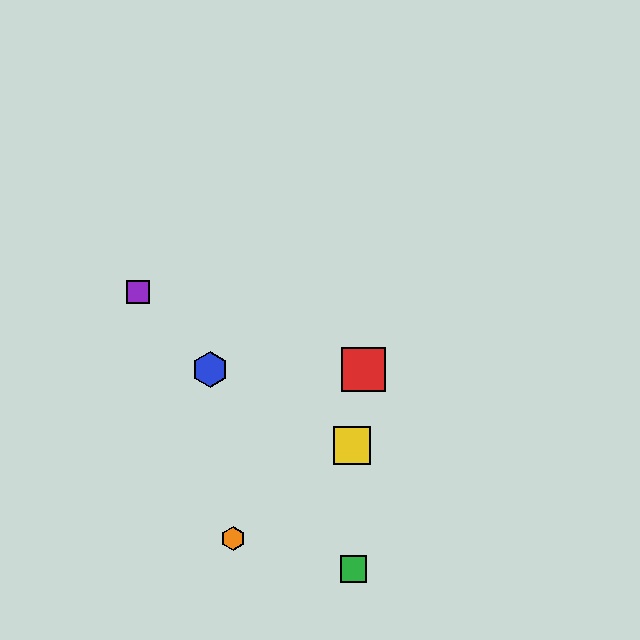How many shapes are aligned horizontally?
2 shapes (the red square, the blue hexagon) are aligned horizontally.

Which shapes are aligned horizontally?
The red square, the blue hexagon are aligned horizontally.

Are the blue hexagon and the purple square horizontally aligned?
No, the blue hexagon is at y≈369 and the purple square is at y≈292.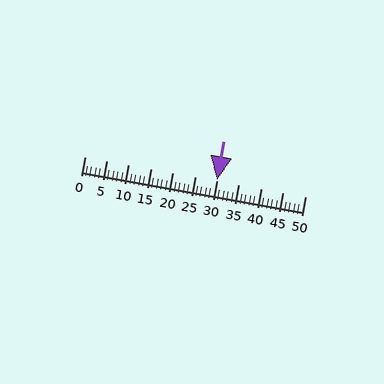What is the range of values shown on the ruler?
The ruler shows values from 0 to 50.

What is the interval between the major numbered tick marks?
The major tick marks are spaced 5 units apart.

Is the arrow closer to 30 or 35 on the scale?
The arrow is closer to 30.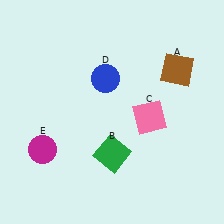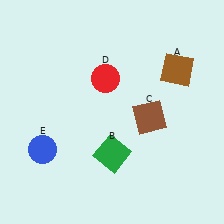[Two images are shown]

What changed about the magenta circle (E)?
In Image 1, E is magenta. In Image 2, it changed to blue.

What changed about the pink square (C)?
In Image 1, C is pink. In Image 2, it changed to brown.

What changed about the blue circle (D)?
In Image 1, D is blue. In Image 2, it changed to red.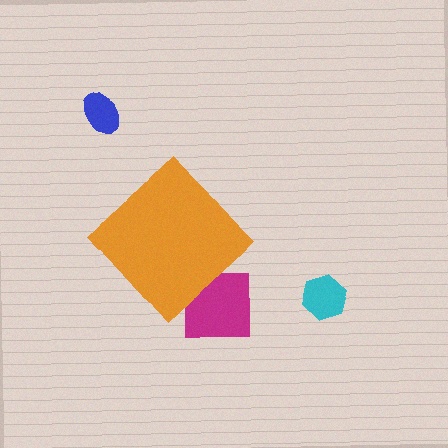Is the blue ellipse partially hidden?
No, the blue ellipse is fully visible.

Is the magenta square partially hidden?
Yes, the magenta square is partially hidden behind the orange diamond.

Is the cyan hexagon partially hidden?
No, the cyan hexagon is fully visible.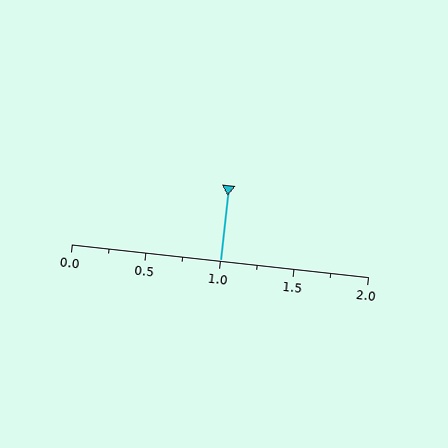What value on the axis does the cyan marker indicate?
The marker indicates approximately 1.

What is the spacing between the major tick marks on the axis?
The major ticks are spaced 0.5 apart.